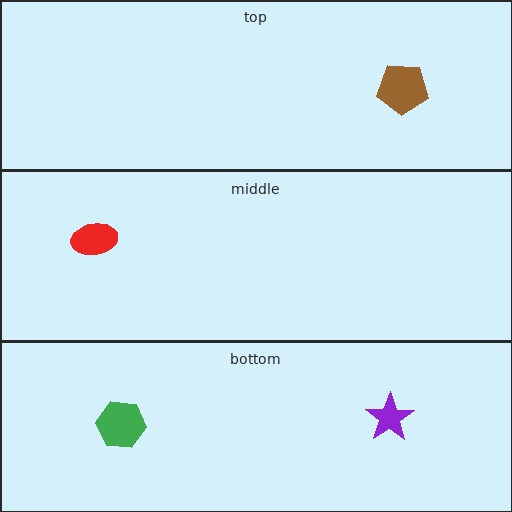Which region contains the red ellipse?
The middle region.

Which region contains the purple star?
The bottom region.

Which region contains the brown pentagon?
The top region.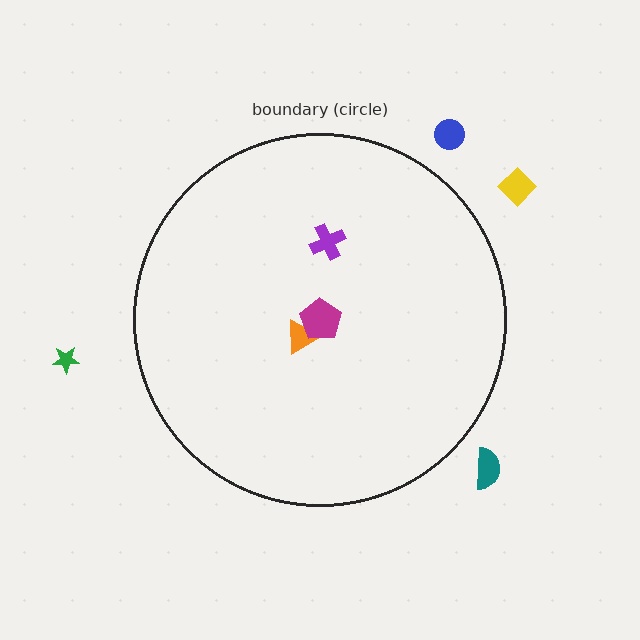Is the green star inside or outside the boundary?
Outside.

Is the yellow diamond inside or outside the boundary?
Outside.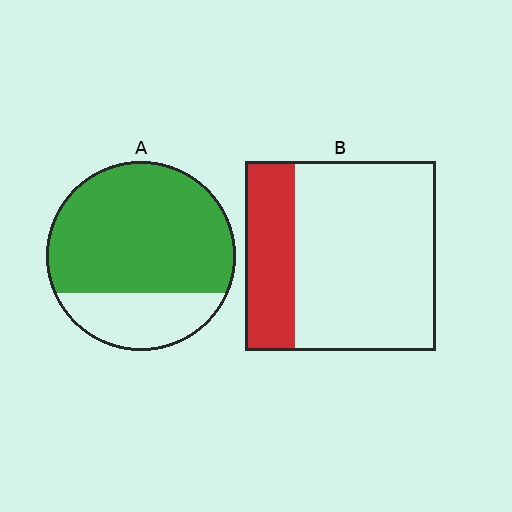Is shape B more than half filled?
No.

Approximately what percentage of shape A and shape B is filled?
A is approximately 75% and B is approximately 25%.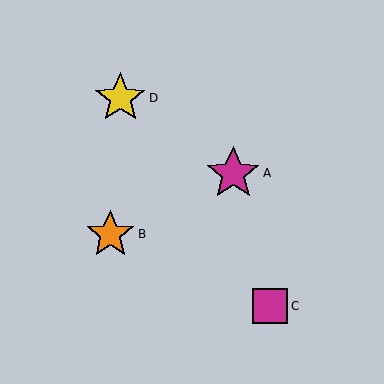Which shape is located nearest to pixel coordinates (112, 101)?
The yellow star (labeled D) at (120, 98) is nearest to that location.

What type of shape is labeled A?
Shape A is a magenta star.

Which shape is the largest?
The magenta star (labeled A) is the largest.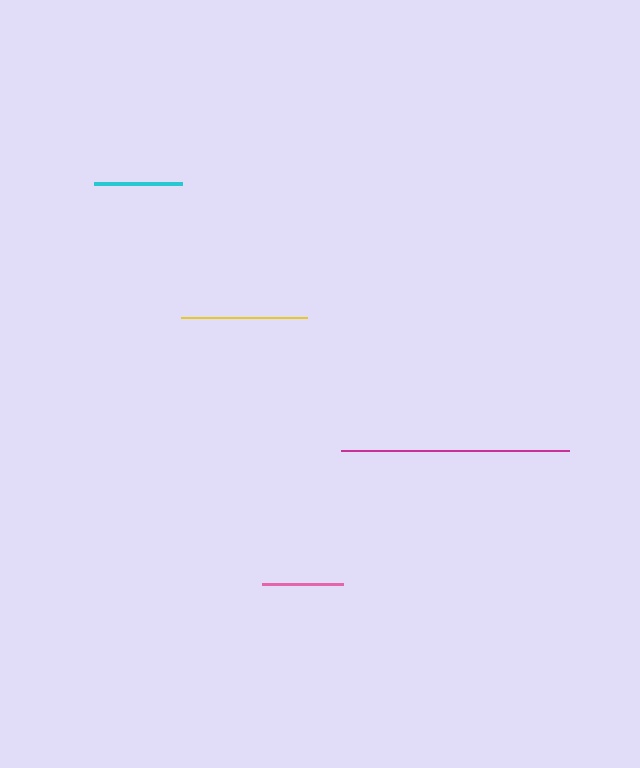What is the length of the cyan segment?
The cyan segment is approximately 88 pixels long.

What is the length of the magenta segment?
The magenta segment is approximately 228 pixels long.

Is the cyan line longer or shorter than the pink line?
The cyan line is longer than the pink line.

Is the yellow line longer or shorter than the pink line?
The yellow line is longer than the pink line.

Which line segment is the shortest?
The pink line is the shortest at approximately 81 pixels.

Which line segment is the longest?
The magenta line is the longest at approximately 228 pixels.